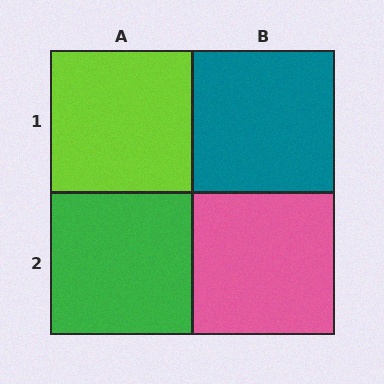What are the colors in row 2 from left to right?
Green, pink.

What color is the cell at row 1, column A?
Lime.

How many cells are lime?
1 cell is lime.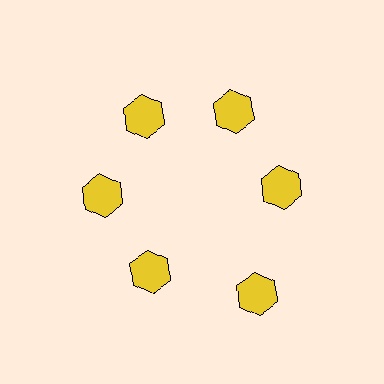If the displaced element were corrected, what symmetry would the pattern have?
It would have 6-fold rotational symmetry — the pattern would map onto itself every 60 degrees.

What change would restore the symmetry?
The symmetry would be restored by moving it inward, back onto the ring so that all 6 hexagons sit at equal angles and equal distance from the center.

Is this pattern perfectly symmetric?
No. The 6 yellow hexagons are arranged in a ring, but one element near the 5 o'clock position is pushed outward from the center, breaking the 6-fold rotational symmetry.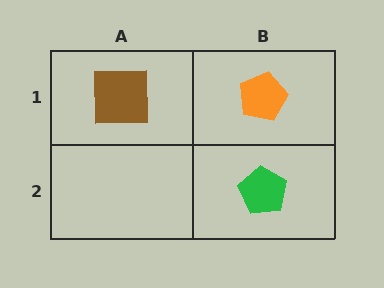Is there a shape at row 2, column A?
No, that cell is empty.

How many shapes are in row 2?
1 shape.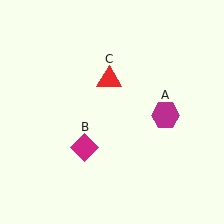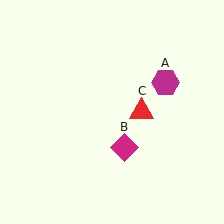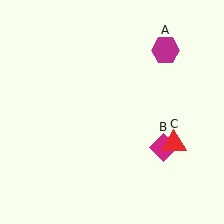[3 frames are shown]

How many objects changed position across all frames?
3 objects changed position: magenta hexagon (object A), magenta diamond (object B), red triangle (object C).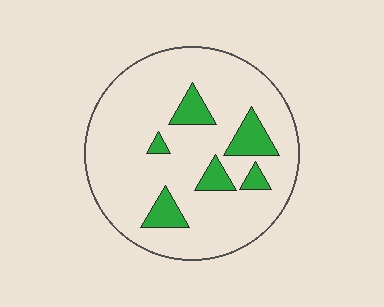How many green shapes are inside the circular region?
6.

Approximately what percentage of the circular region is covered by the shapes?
Approximately 15%.